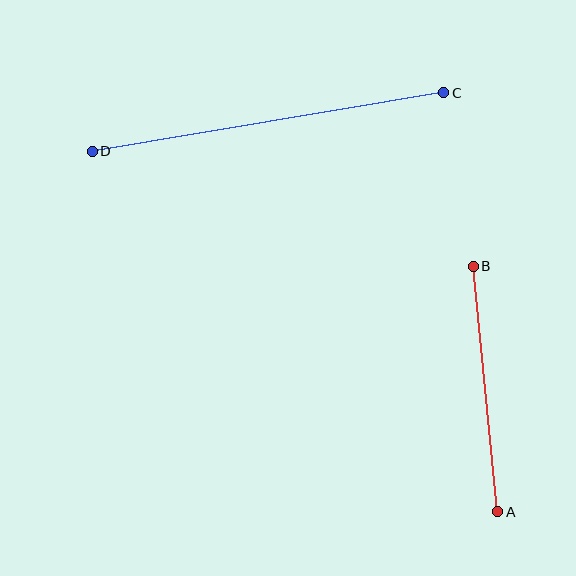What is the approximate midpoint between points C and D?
The midpoint is at approximately (268, 122) pixels.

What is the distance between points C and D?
The distance is approximately 356 pixels.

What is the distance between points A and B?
The distance is approximately 247 pixels.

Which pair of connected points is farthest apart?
Points C and D are farthest apart.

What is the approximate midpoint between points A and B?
The midpoint is at approximately (485, 389) pixels.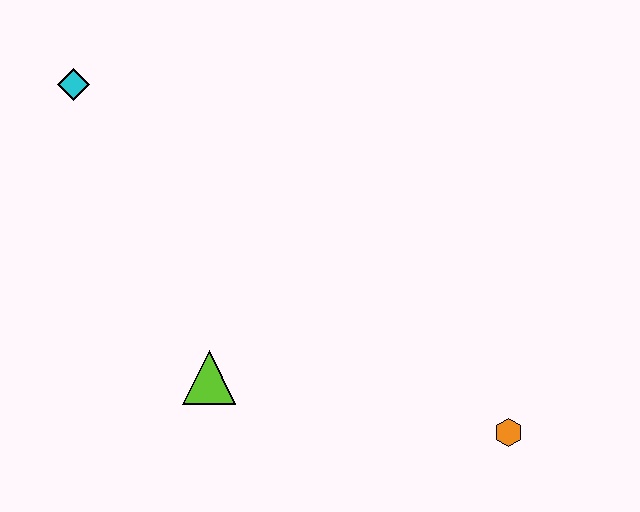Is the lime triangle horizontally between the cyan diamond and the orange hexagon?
Yes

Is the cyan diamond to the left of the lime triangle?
Yes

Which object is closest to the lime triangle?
The orange hexagon is closest to the lime triangle.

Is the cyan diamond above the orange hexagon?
Yes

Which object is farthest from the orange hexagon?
The cyan diamond is farthest from the orange hexagon.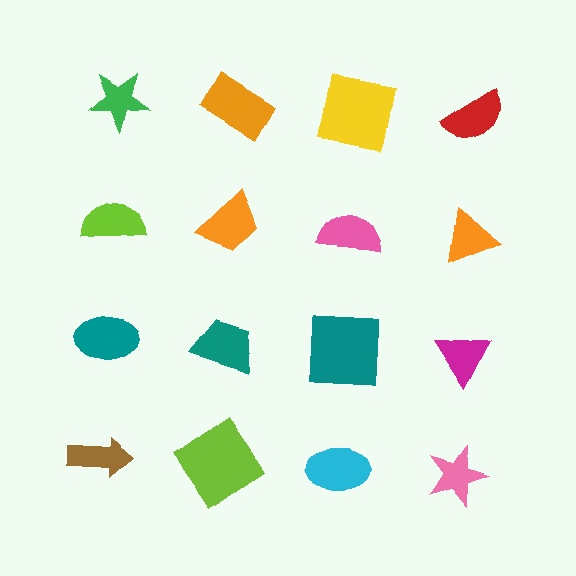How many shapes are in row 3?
4 shapes.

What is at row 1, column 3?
A yellow square.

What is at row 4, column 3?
A cyan ellipse.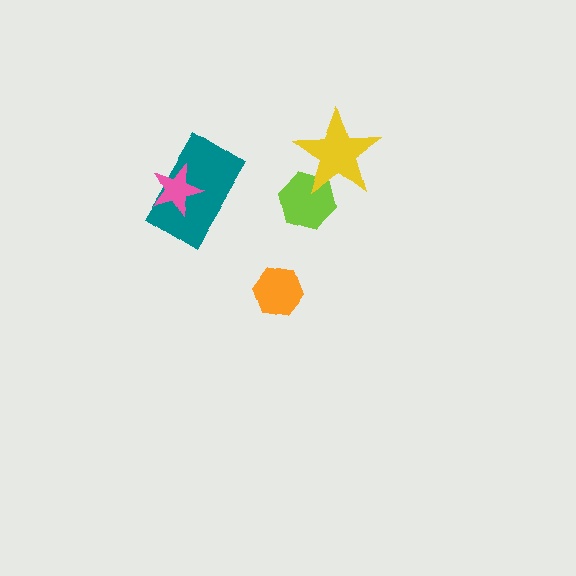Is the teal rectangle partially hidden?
Yes, it is partially covered by another shape.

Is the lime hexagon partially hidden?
Yes, it is partially covered by another shape.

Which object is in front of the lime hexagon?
The yellow star is in front of the lime hexagon.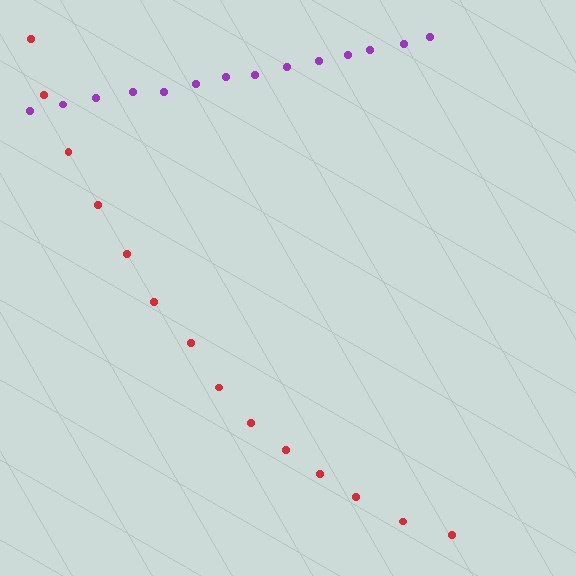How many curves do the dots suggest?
There are 2 distinct paths.